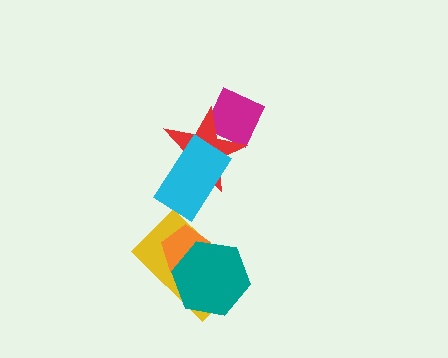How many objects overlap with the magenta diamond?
1 object overlaps with the magenta diamond.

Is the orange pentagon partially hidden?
Yes, it is partially covered by another shape.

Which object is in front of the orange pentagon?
The teal hexagon is in front of the orange pentagon.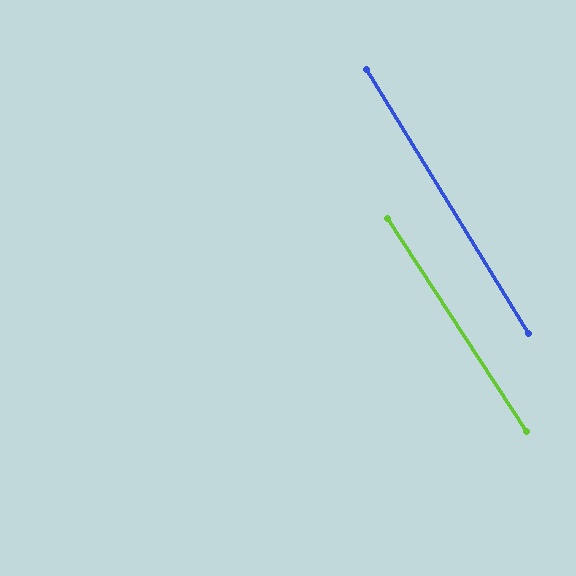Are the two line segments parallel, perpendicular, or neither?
Parallel — their directions differ by only 1.7°.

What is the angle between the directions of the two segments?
Approximately 2 degrees.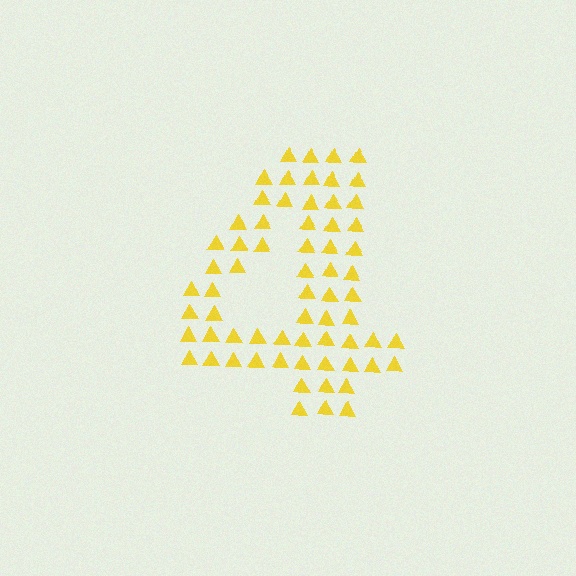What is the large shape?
The large shape is the digit 4.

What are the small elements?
The small elements are triangles.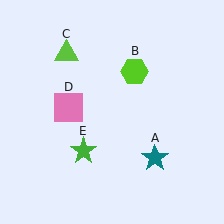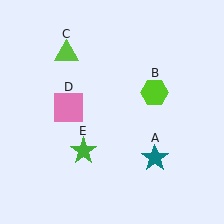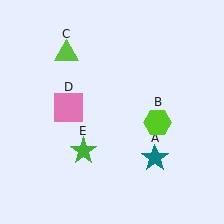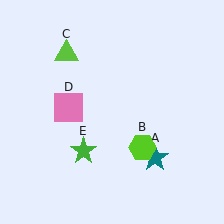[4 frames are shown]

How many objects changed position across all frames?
1 object changed position: lime hexagon (object B).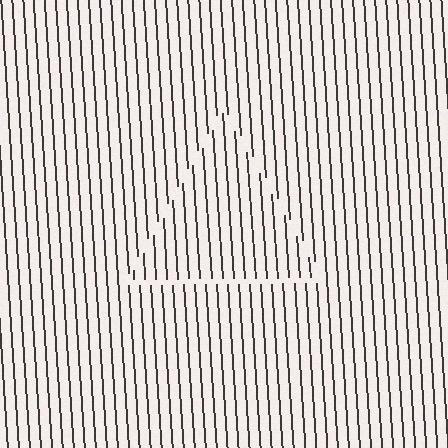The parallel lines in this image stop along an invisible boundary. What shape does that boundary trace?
An illusory triangle. The interior of the shape contains the same grating, shifted by half a period — the contour is defined by the phase discontinuity where line-ends from the inner and outer gratings abut.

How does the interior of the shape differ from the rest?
The interior of the shape contains the same grating, shifted by half a period — the contour is defined by the phase discontinuity where line-ends from the inner and outer gratings abut.